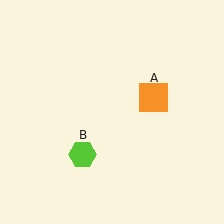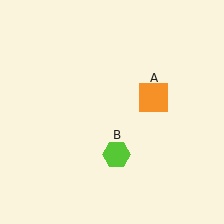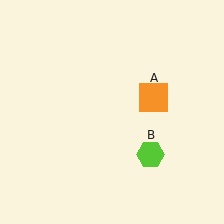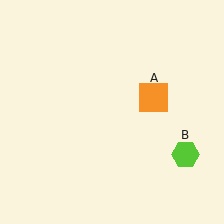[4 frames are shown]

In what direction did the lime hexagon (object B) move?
The lime hexagon (object B) moved right.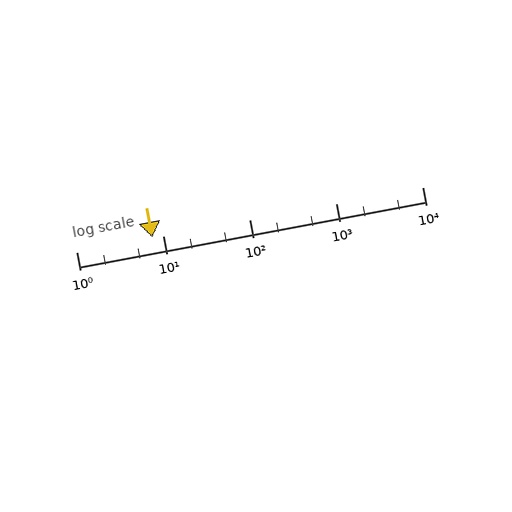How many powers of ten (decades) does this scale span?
The scale spans 4 decades, from 1 to 10000.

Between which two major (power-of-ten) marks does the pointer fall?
The pointer is between 1 and 10.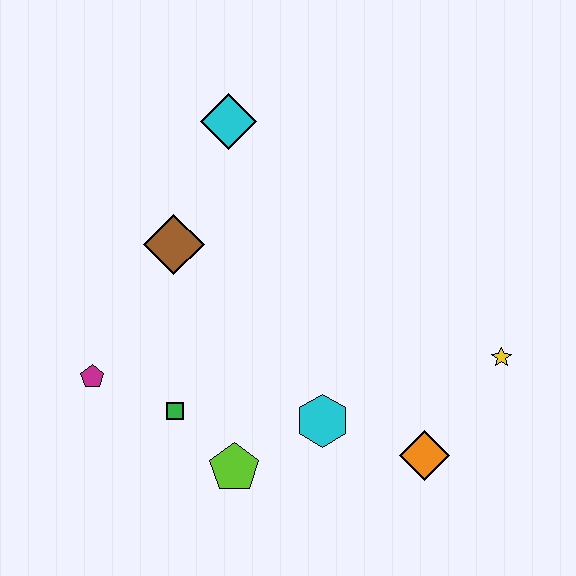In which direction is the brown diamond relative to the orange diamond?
The brown diamond is to the left of the orange diamond.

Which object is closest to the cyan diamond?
The brown diamond is closest to the cyan diamond.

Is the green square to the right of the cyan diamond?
No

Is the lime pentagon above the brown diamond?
No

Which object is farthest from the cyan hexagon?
The cyan diamond is farthest from the cyan hexagon.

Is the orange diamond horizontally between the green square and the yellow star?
Yes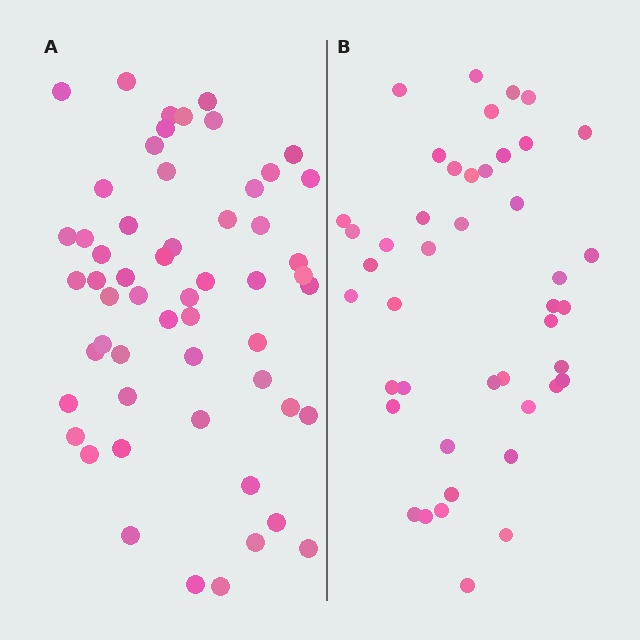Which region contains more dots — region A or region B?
Region A (the left region) has more dots.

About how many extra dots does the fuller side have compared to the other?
Region A has roughly 12 or so more dots than region B.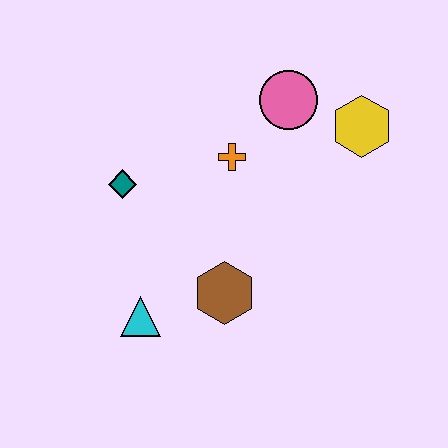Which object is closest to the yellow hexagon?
The pink circle is closest to the yellow hexagon.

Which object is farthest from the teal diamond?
The yellow hexagon is farthest from the teal diamond.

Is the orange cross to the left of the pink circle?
Yes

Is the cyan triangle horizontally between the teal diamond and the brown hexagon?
Yes